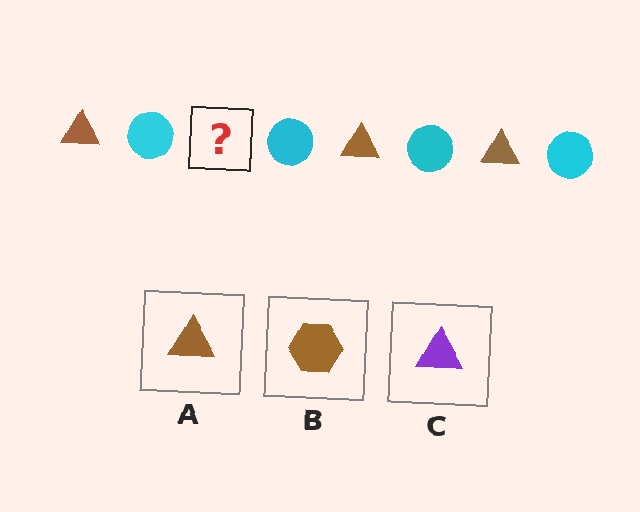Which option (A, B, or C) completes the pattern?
A.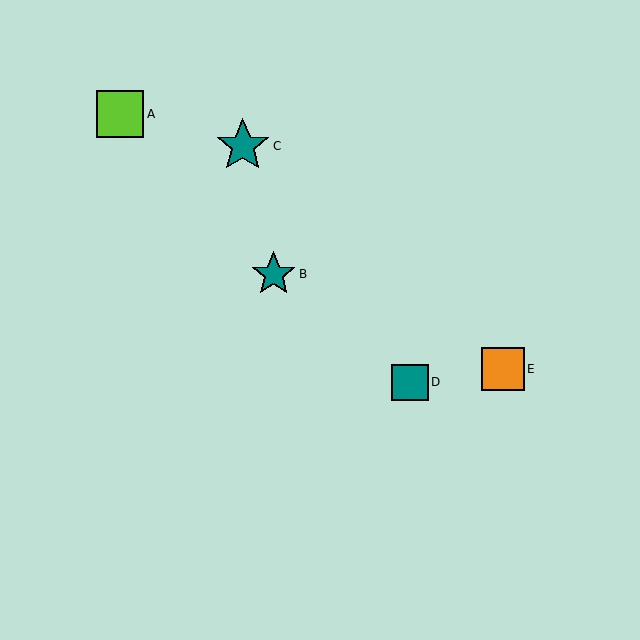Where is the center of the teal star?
The center of the teal star is at (243, 146).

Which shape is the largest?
The teal star (labeled C) is the largest.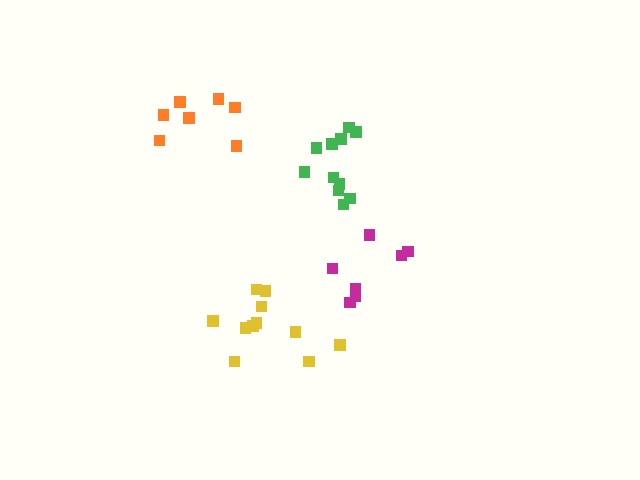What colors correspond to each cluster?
The clusters are colored: green, orange, magenta, yellow.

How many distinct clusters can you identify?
There are 4 distinct clusters.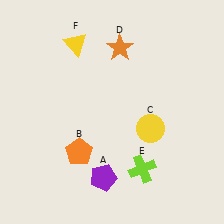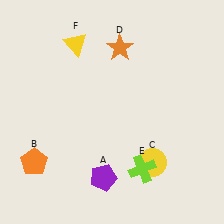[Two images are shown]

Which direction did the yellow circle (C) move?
The yellow circle (C) moved down.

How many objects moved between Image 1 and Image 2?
2 objects moved between the two images.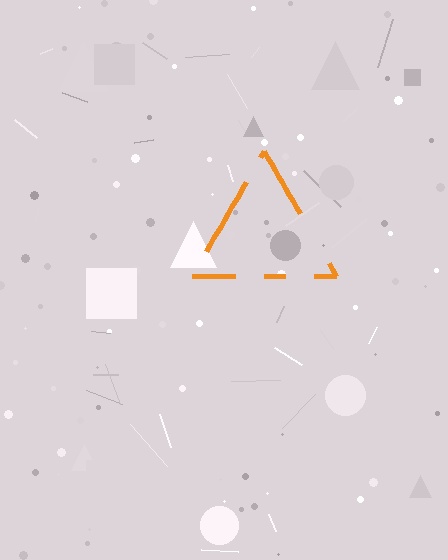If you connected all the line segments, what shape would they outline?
They would outline a triangle.